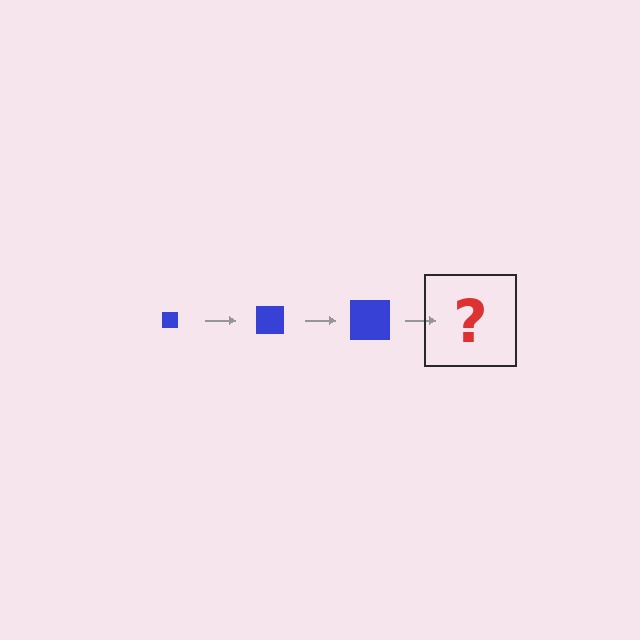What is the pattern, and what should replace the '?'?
The pattern is that the square gets progressively larger each step. The '?' should be a blue square, larger than the previous one.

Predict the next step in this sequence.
The next step is a blue square, larger than the previous one.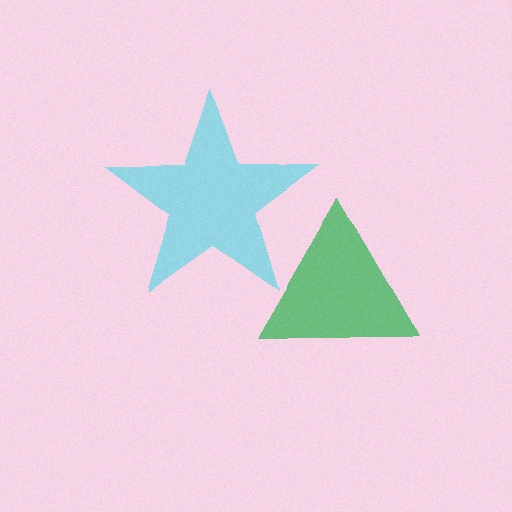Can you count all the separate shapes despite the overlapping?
Yes, there are 2 separate shapes.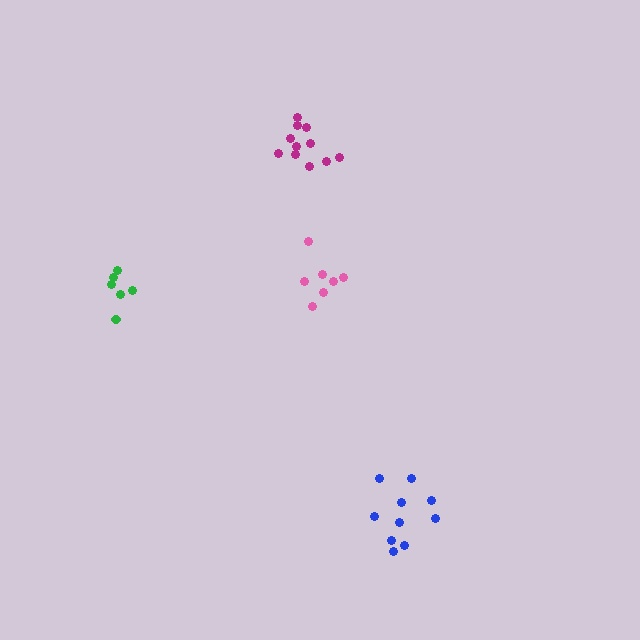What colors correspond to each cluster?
The clusters are colored: blue, magenta, green, pink.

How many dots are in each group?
Group 1: 10 dots, Group 2: 11 dots, Group 3: 6 dots, Group 4: 7 dots (34 total).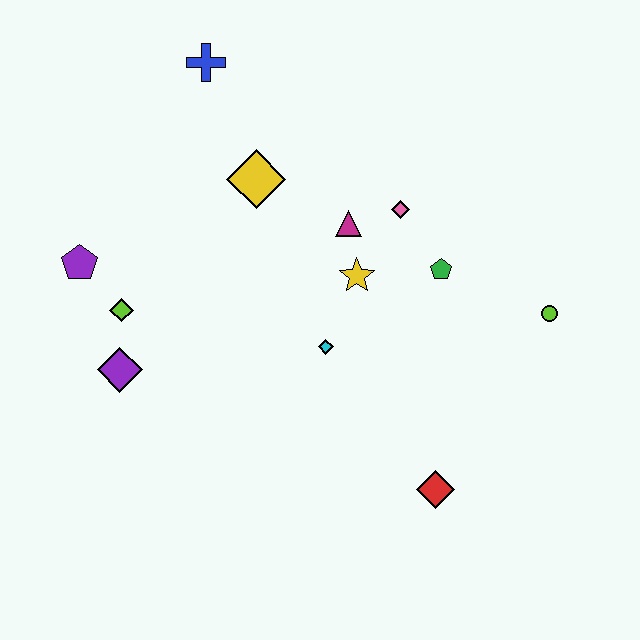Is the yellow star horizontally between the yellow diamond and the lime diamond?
No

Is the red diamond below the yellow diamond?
Yes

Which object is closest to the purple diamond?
The lime diamond is closest to the purple diamond.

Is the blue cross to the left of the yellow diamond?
Yes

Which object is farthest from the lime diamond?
The lime circle is farthest from the lime diamond.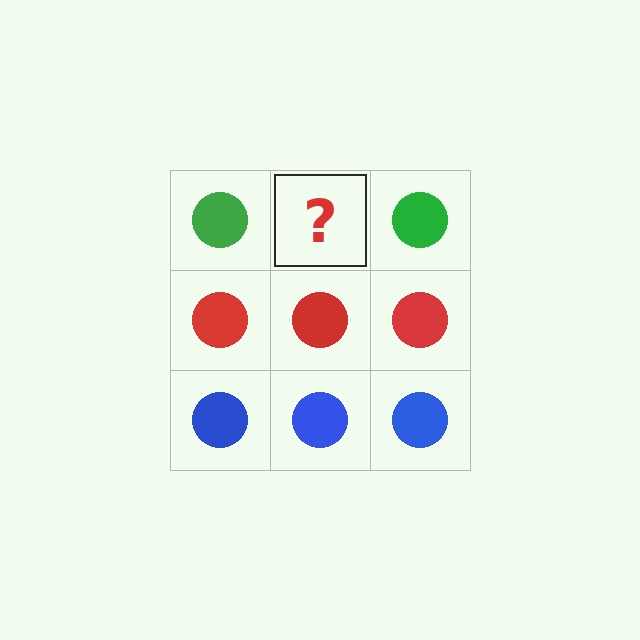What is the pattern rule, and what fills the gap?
The rule is that each row has a consistent color. The gap should be filled with a green circle.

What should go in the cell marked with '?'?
The missing cell should contain a green circle.